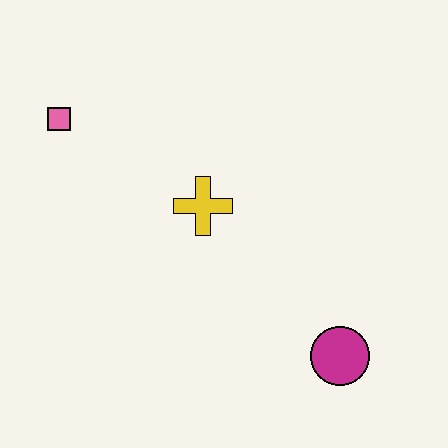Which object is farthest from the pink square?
The magenta circle is farthest from the pink square.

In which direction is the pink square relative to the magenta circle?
The pink square is to the left of the magenta circle.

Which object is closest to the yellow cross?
The pink square is closest to the yellow cross.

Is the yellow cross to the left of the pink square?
No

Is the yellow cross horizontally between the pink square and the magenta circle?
Yes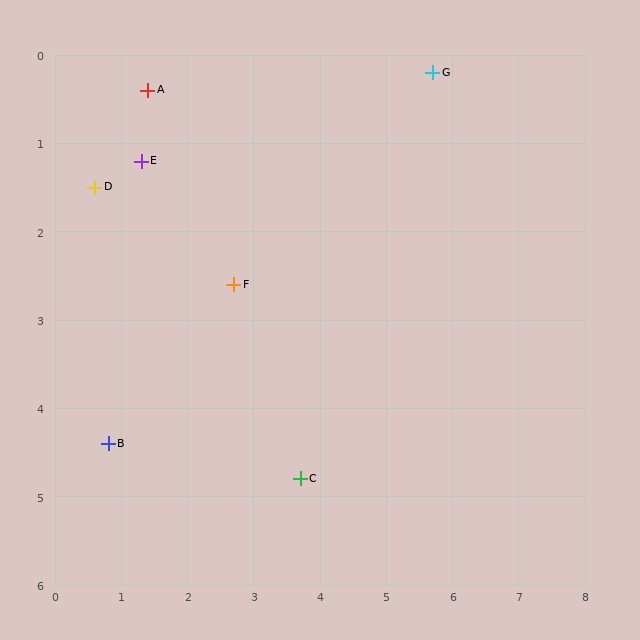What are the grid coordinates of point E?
Point E is at approximately (1.3, 1.2).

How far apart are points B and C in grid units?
Points B and C are about 2.9 grid units apart.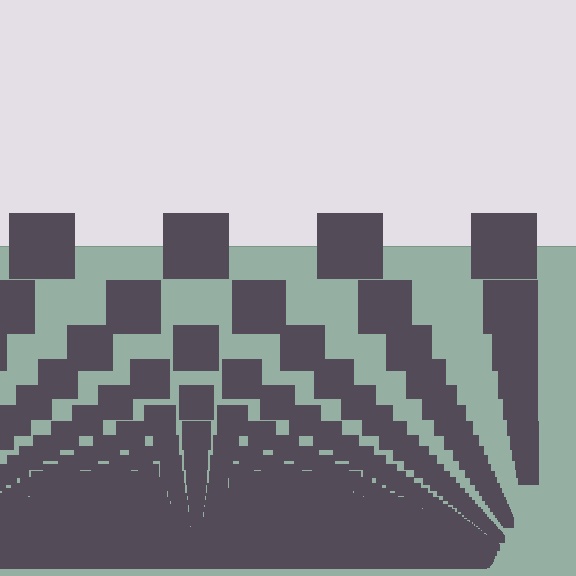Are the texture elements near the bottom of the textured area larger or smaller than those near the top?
Smaller. The gradient is inverted — elements near the bottom are smaller and denser.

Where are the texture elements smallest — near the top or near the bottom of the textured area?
Near the bottom.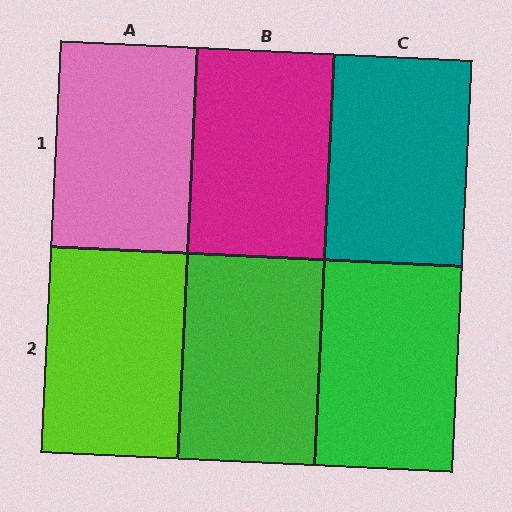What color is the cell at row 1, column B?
Magenta.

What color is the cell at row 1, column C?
Teal.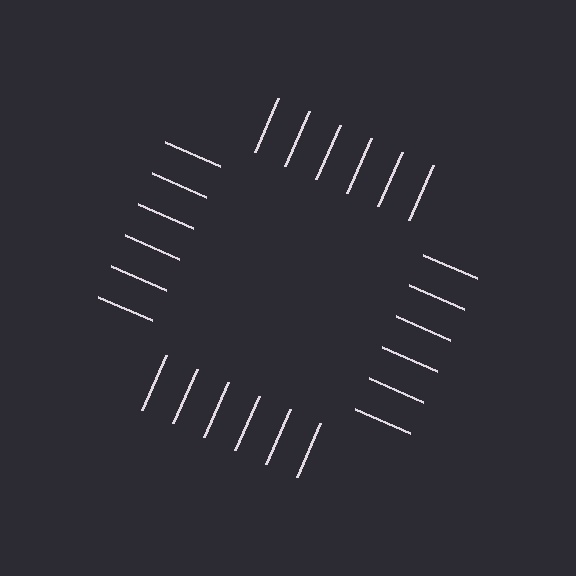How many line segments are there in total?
24 — 6 along each of the 4 edges.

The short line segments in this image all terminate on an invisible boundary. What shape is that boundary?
An illusory square — the line segments terminate on its edges but no continuous stroke is drawn.